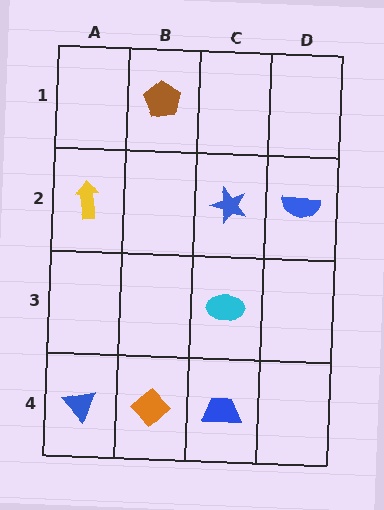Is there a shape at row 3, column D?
No, that cell is empty.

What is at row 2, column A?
A yellow arrow.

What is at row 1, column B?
A brown pentagon.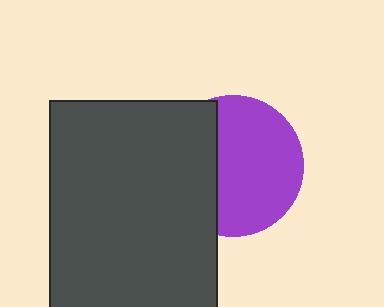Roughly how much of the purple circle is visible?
About half of it is visible (roughly 64%).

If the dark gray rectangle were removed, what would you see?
You would see the complete purple circle.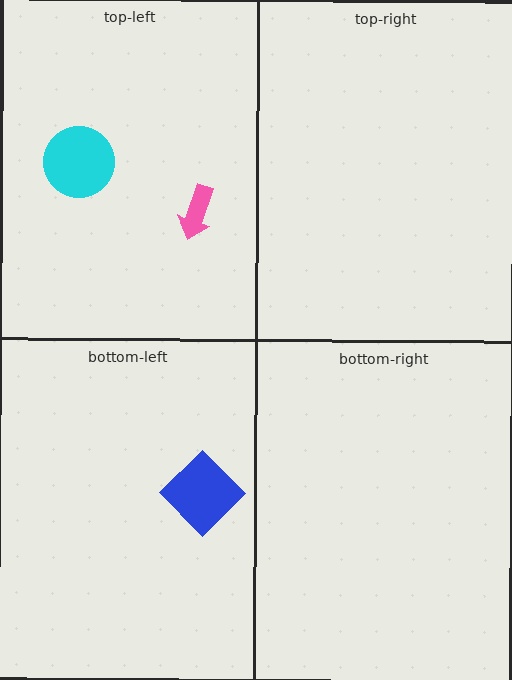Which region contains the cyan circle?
The top-left region.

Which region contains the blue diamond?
The bottom-left region.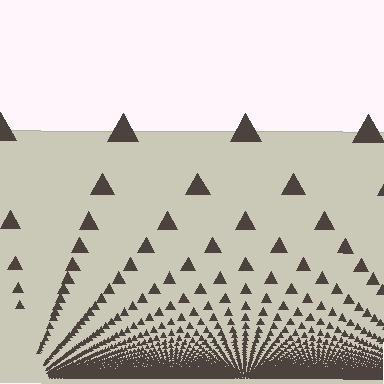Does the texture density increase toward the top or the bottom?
Density increases toward the bottom.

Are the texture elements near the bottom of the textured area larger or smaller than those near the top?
Smaller. The gradient is inverted — elements near the bottom are smaller and denser.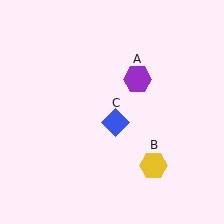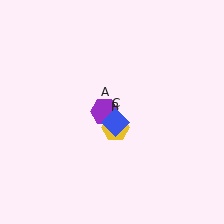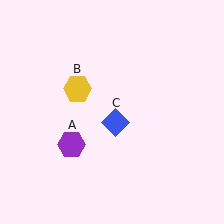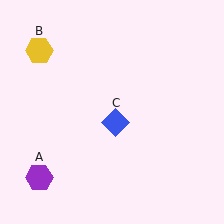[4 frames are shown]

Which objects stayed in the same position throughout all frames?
Blue diamond (object C) remained stationary.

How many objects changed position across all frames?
2 objects changed position: purple hexagon (object A), yellow hexagon (object B).